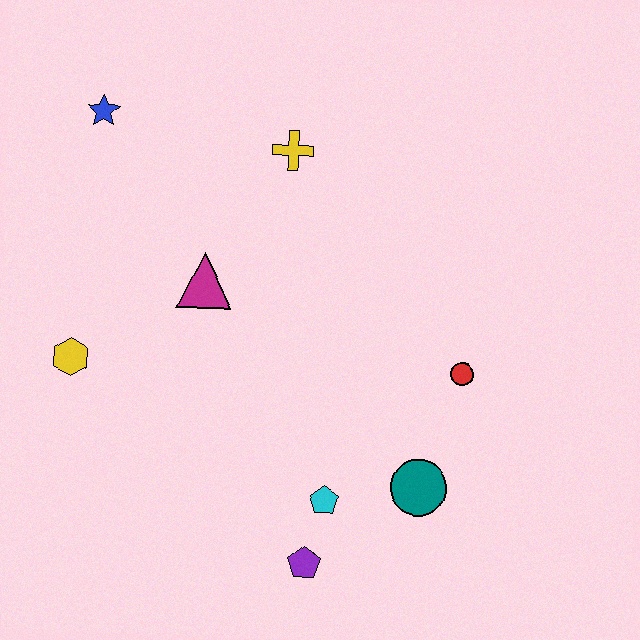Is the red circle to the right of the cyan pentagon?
Yes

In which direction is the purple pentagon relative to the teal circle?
The purple pentagon is to the left of the teal circle.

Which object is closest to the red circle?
The teal circle is closest to the red circle.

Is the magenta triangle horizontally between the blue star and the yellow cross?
Yes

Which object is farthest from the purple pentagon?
The blue star is farthest from the purple pentagon.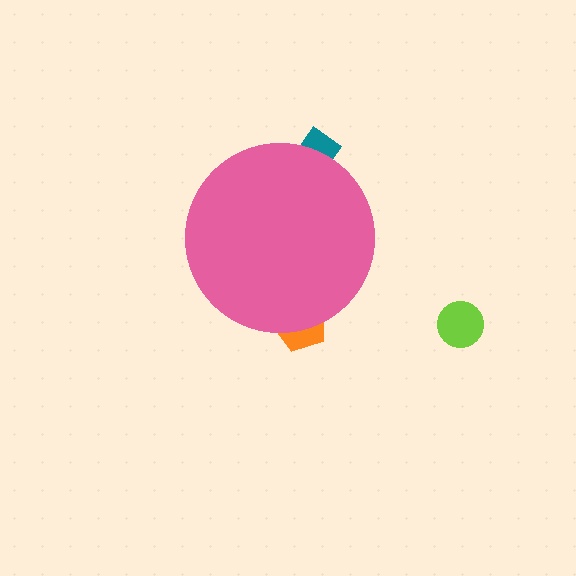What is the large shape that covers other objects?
A pink circle.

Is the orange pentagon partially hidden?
Yes, the orange pentagon is partially hidden behind the pink circle.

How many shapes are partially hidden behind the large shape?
2 shapes are partially hidden.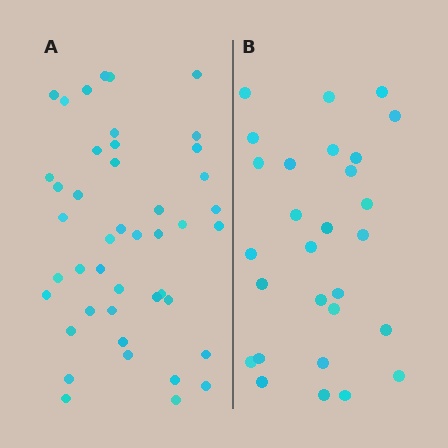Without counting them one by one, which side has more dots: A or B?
Region A (the left region) has more dots.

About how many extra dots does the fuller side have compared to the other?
Region A has approximately 15 more dots than region B.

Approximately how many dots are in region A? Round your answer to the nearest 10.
About 40 dots. (The exact count is 44, which rounds to 40.)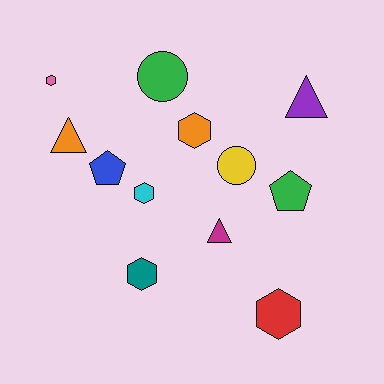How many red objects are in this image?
There is 1 red object.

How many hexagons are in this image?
There are 5 hexagons.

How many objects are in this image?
There are 12 objects.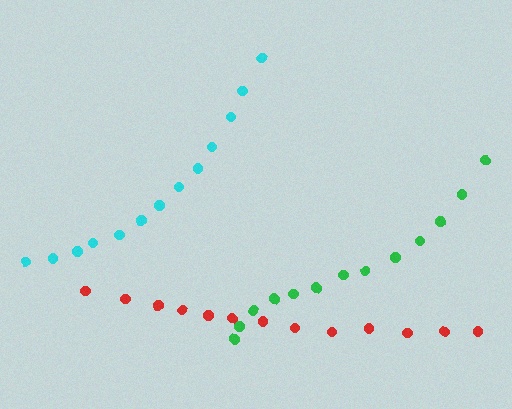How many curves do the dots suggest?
There are 3 distinct paths.